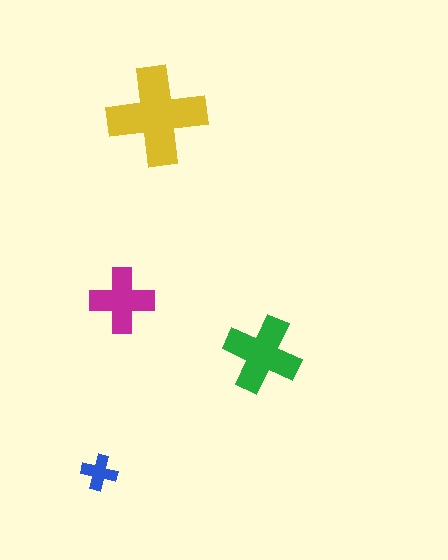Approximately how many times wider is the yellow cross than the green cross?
About 1.5 times wider.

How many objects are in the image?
There are 4 objects in the image.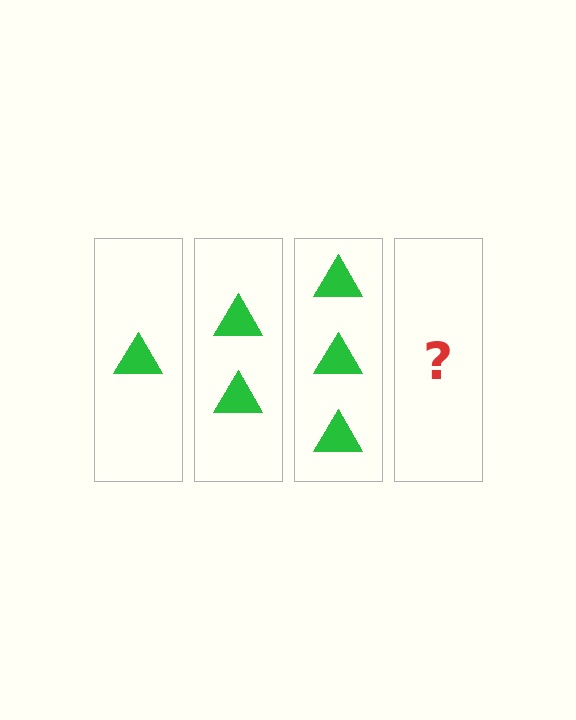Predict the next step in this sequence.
The next step is 4 triangles.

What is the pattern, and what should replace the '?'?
The pattern is that each step adds one more triangle. The '?' should be 4 triangles.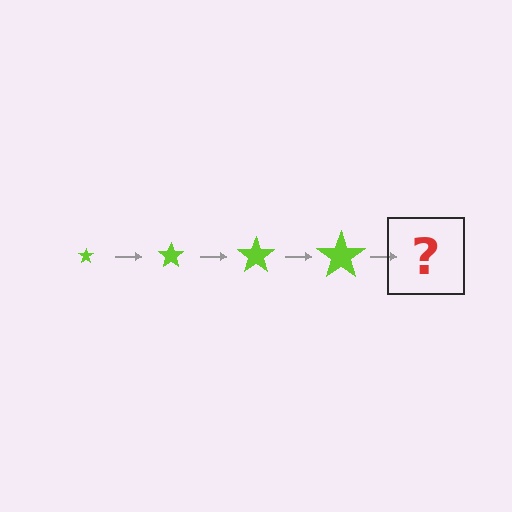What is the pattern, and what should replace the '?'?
The pattern is that the star gets progressively larger each step. The '?' should be a lime star, larger than the previous one.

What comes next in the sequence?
The next element should be a lime star, larger than the previous one.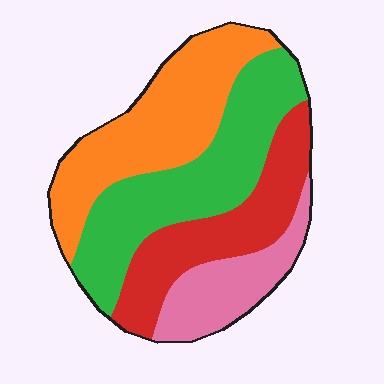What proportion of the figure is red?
Red takes up less than a quarter of the figure.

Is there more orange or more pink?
Orange.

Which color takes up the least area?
Pink, at roughly 15%.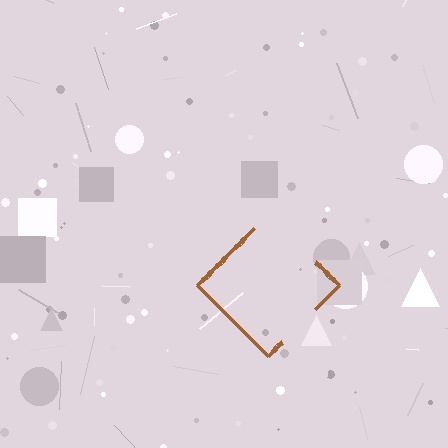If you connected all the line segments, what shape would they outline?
They would outline a diamond.